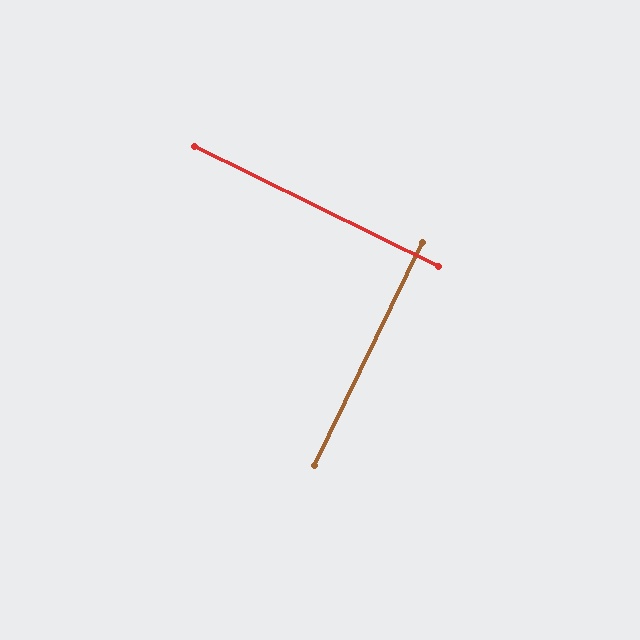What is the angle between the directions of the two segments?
Approximately 90 degrees.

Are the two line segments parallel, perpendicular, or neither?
Perpendicular — they meet at approximately 90°.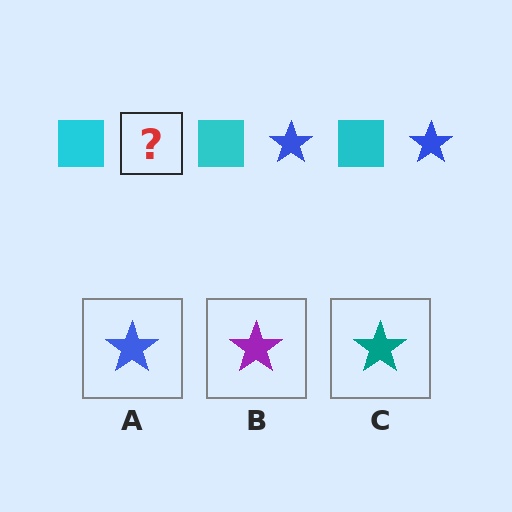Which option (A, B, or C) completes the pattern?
A.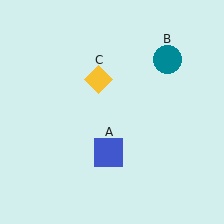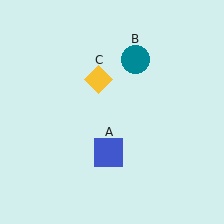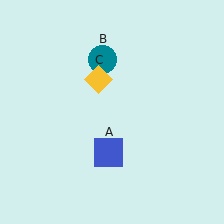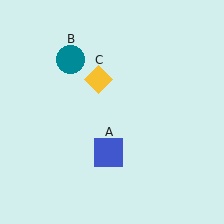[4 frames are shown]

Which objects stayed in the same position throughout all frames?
Blue square (object A) and yellow diamond (object C) remained stationary.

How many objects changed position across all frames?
1 object changed position: teal circle (object B).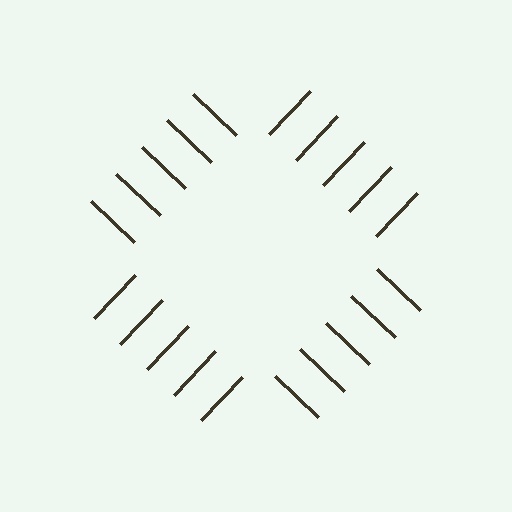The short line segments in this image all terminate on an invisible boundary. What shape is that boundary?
An illusory square — the line segments terminate on its edges but no continuous stroke is drawn.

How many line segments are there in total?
20 — 5 along each of the 4 edges.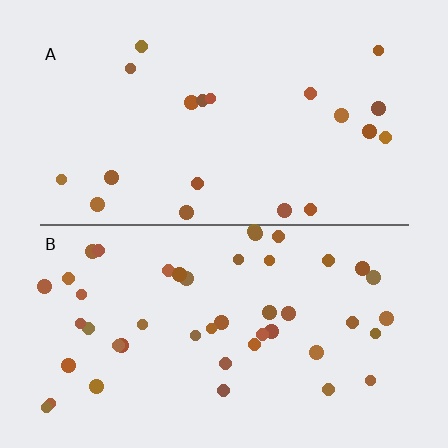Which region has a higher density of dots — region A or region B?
B (the bottom).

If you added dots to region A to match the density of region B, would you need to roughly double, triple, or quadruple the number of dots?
Approximately double.